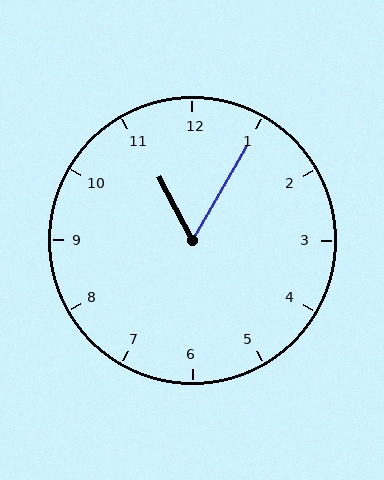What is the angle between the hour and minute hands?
Approximately 58 degrees.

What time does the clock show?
11:05.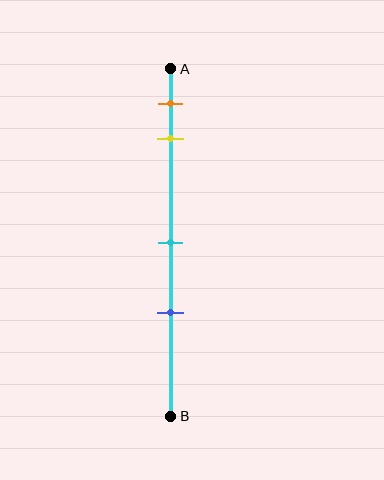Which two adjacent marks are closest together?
The orange and yellow marks are the closest adjacent pair.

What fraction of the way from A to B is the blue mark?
The blue mark is approximately 70% (0.7) of the way from A to B.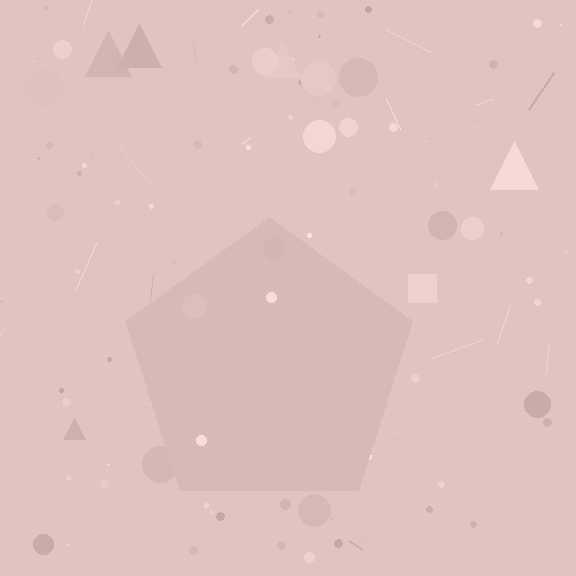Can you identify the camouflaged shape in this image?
The camouflaged shape is a pentagon.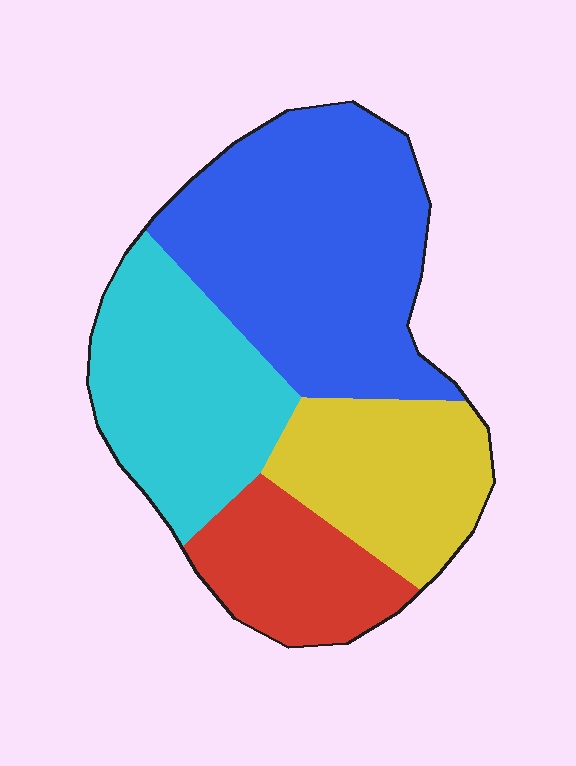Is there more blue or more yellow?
Blue.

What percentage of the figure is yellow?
Yellow covers roughly 20% of the figure.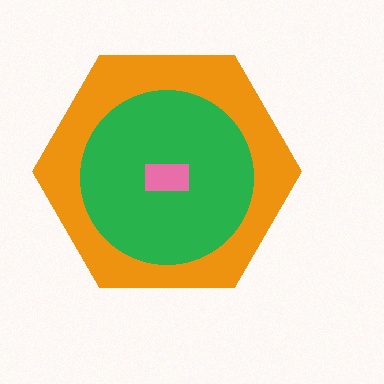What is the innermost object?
The pink rectangle.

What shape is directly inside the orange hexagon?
The green circle.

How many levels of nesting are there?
3.